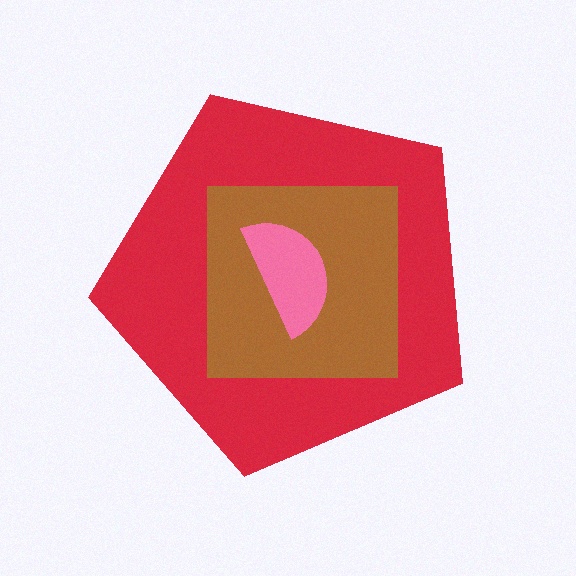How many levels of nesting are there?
3.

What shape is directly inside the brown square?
The pink semicircle.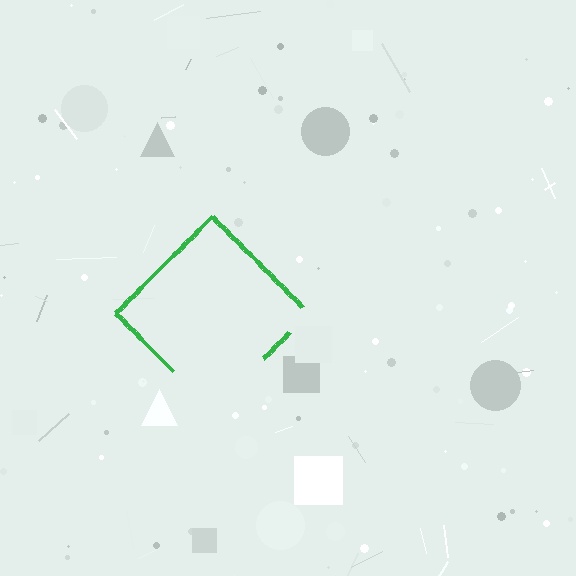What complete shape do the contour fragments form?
The contour fragments form a diamond.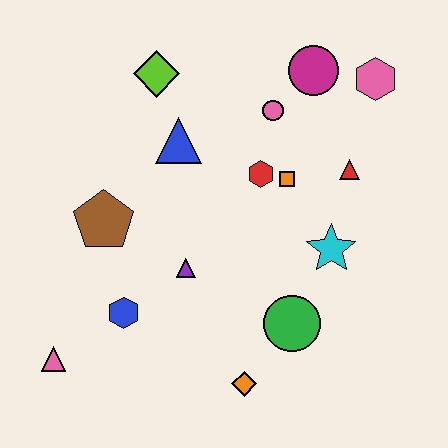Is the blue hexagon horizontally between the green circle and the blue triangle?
No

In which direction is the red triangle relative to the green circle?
The red triangle is above the green circle.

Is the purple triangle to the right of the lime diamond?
Yes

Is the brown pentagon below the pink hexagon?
Yes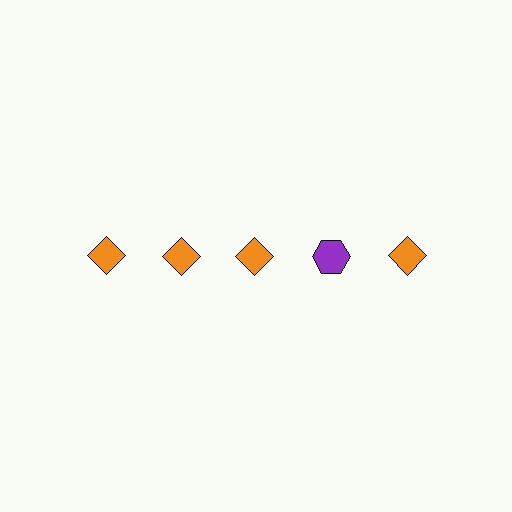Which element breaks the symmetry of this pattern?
The purple hexagon in the top row, second from right column breaks the symmetry. All other shapes are orange diamonds.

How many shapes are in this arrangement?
There are 5 shapes arranged in a grid pattern.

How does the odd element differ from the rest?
It differs in both color (purple instead of orange) and shape (hexagon instead of diamond).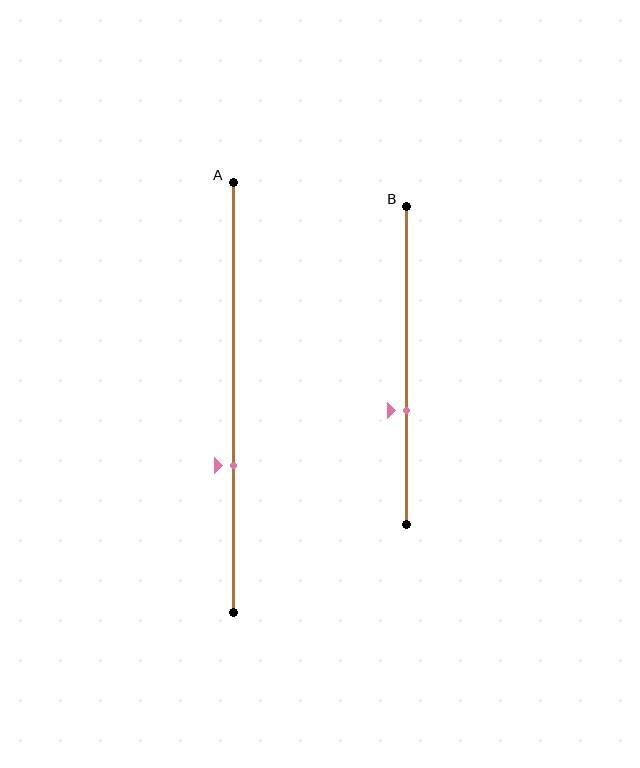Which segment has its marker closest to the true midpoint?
Segment B has its marker closest to the true midpoint.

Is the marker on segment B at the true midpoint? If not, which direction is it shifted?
No, the marker on segment B is shifted downward by about 14% of the segment length.